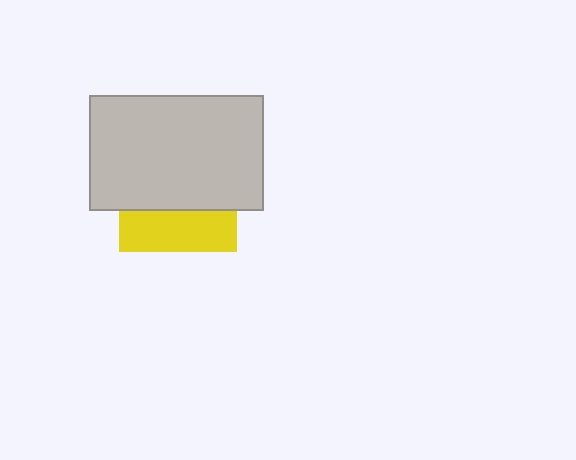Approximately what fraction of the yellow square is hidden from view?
Roughly 66% of the yellow square is hidden behind the light gray rectangle.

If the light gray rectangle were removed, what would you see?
You would see the complete yellow square.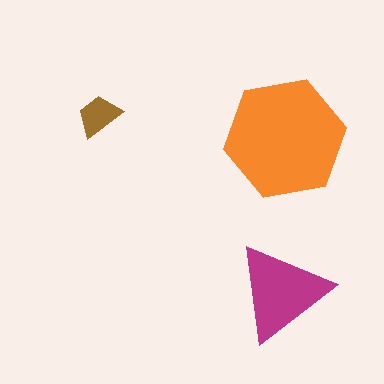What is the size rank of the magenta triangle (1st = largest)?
2nd.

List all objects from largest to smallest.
The orange hexagon, the magenta triangle, the brown trapezoid.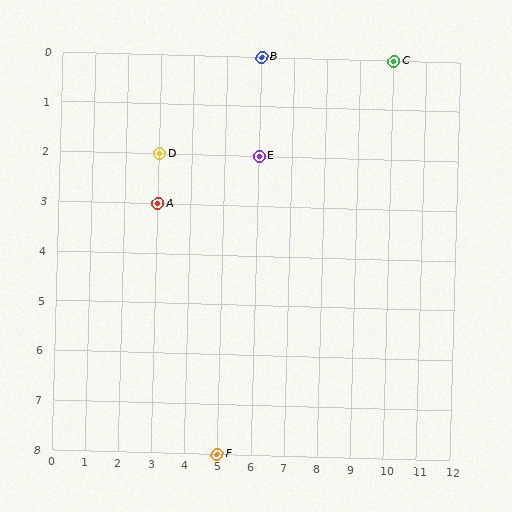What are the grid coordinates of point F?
Point F is at grid coordinates (5, 8).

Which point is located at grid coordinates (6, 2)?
Point E is at (6, 2).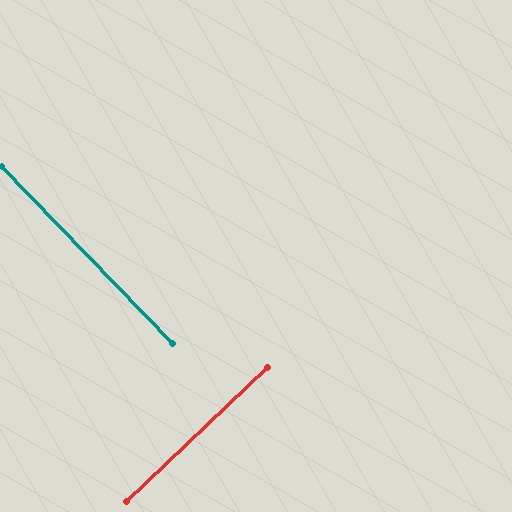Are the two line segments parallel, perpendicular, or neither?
Perpendicular — they meet at approximately 90°.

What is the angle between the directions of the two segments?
Approximately 90 degrees.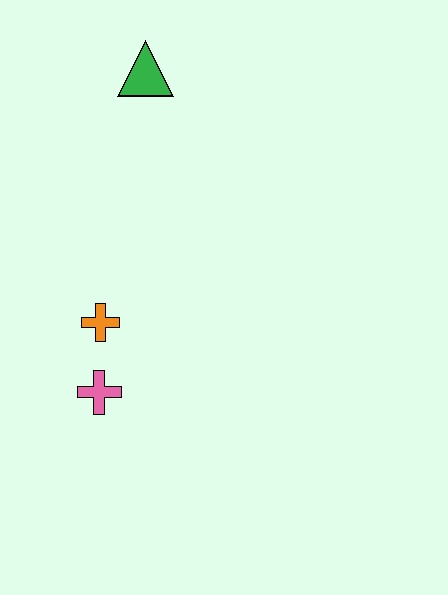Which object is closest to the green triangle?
The orange cross is closest to the green triangle.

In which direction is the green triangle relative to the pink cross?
The green triangle is above the pink cross.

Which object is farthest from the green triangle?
The pink cross is farthest from the green triangle.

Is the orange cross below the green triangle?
Yes